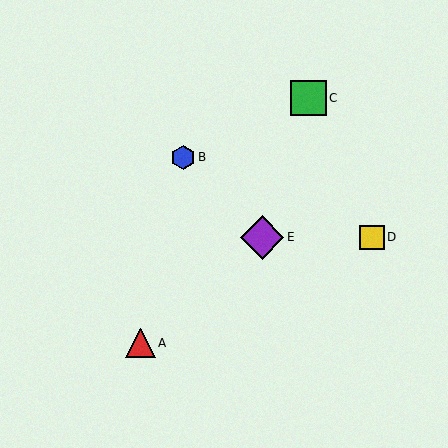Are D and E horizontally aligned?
Yes, both are at y≈237.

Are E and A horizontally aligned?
No, E is at y≈237 and A is at y≈343.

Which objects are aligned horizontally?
Objects D, E are aligned horizontally.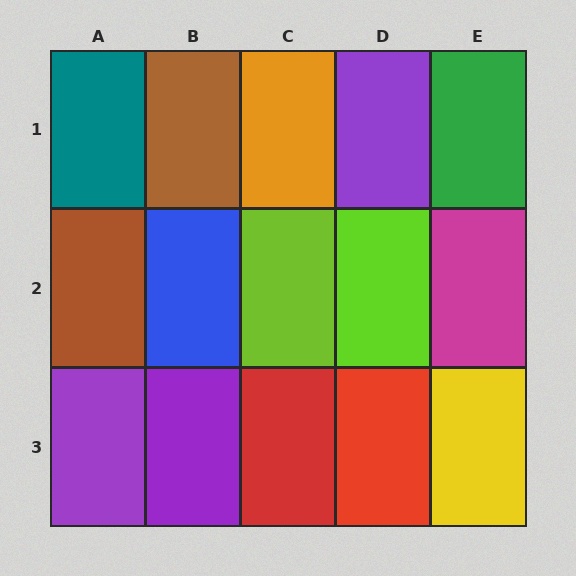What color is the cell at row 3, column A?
Purple.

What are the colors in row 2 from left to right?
Brown, blue, lime, lime, magenta.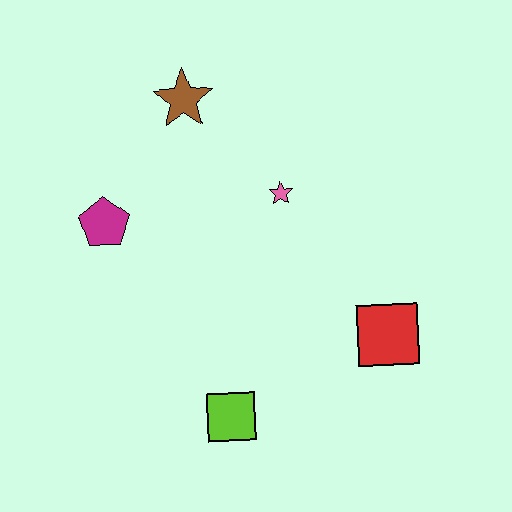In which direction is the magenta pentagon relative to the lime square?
The magenta pentagon is above the lime square.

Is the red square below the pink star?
Yes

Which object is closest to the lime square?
The red square is closest to the lime square.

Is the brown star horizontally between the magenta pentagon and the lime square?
Yes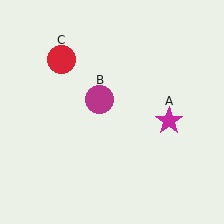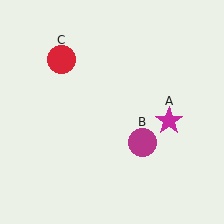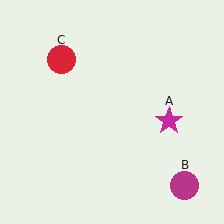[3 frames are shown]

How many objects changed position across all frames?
1 object changed position: magenta circle (object B).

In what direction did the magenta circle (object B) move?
The magenta circle (object B) moved down and to the right.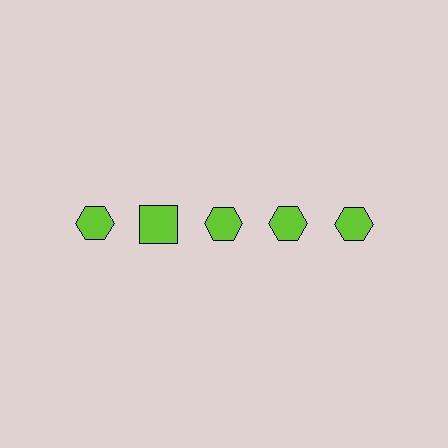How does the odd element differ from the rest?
It has a different shape: square instead of hexagon.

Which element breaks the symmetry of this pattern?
The lime square in the top row, second from left column breaks the symmetry. All other shapes are lime hexagons.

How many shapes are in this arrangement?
There are 5 shapes arranged in a grid pattern.